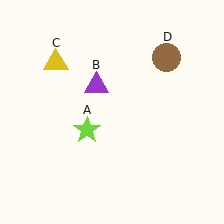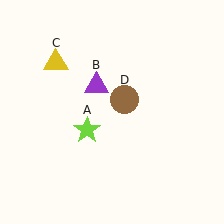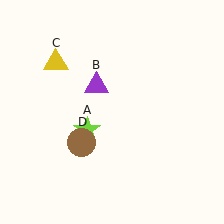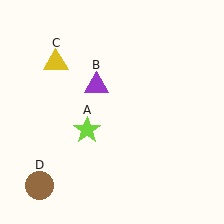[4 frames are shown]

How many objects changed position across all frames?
1 object changed position: brown circle (object D).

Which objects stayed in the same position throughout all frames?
Lime star (object A) and purple triangle (object B) and yellow triangle (object C) remained stationary.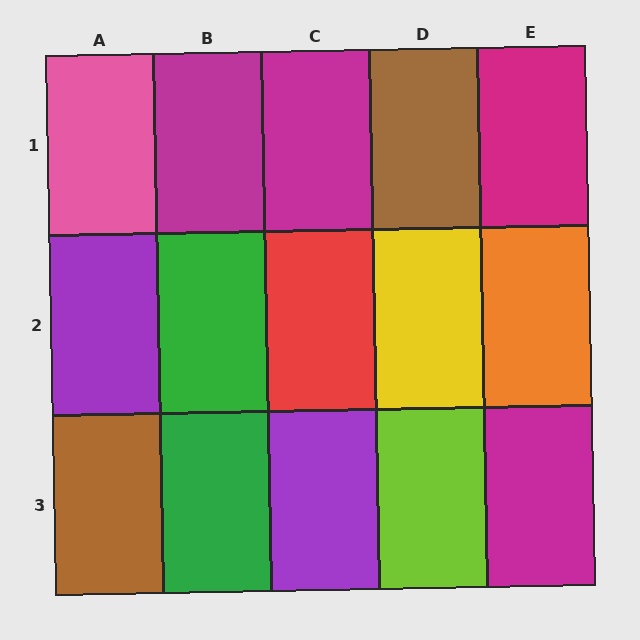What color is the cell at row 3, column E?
Magenta.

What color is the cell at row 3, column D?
Lime.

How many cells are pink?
1 cell is pink.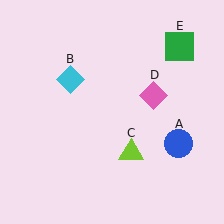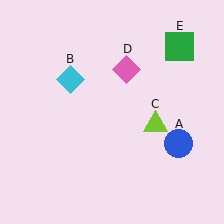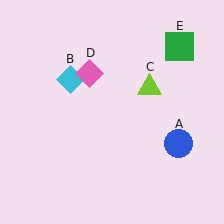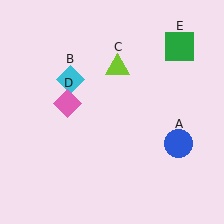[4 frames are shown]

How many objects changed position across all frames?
2 objects changed position: lime triangle (object C), pink diamond (object D).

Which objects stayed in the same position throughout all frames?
Blue circle (object A) and cyan diamond (object B) and green square (object E) remained stationary.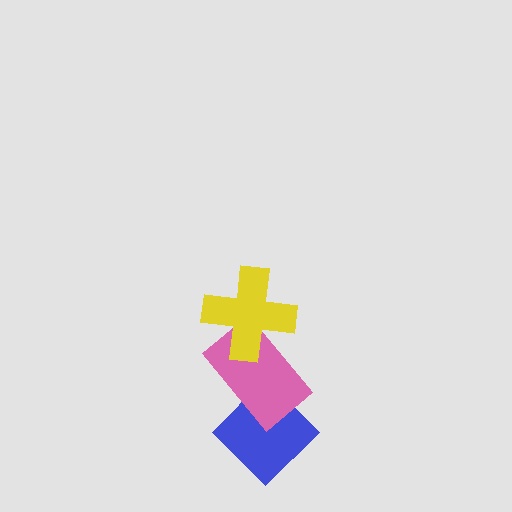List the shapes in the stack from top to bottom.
From top to bottom: the yellow cross, the pink rectangle, the blue diamond.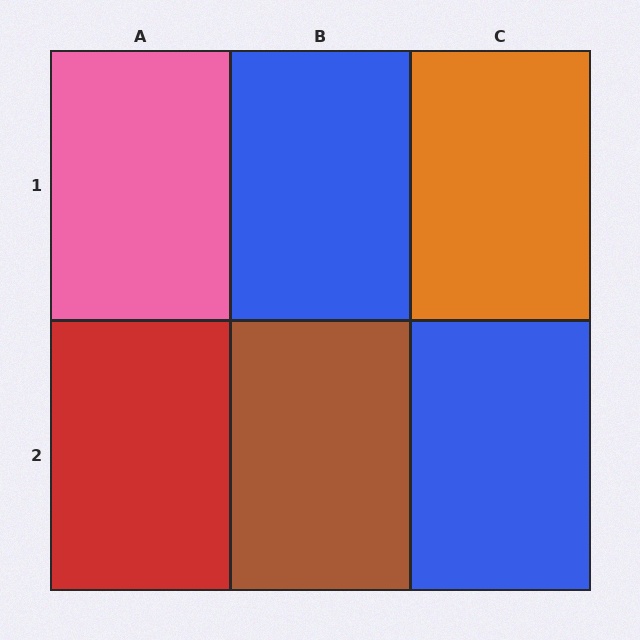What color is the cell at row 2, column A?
Red.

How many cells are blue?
2 cells are blue.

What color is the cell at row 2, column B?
Brown.